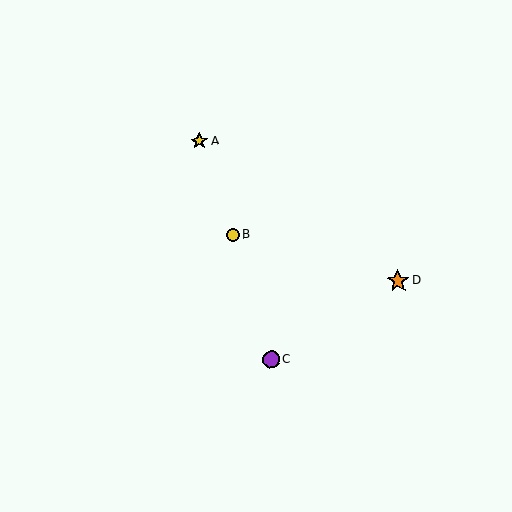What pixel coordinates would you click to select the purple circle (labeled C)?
Click at (271, 360) to select the purple circle C.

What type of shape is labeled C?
Shape C is a purple circle.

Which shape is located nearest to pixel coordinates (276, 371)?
The purple circle (labeled C) at (271, 360) is nearest to that location.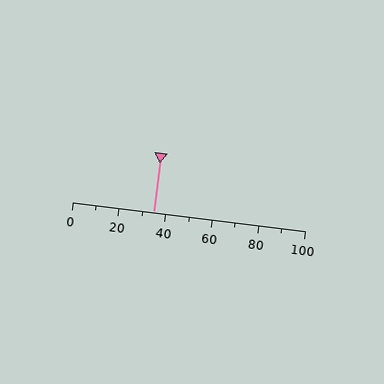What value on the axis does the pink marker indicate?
The marker indicates approximately 35.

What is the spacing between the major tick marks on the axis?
The major ticks are spaced 20 apart.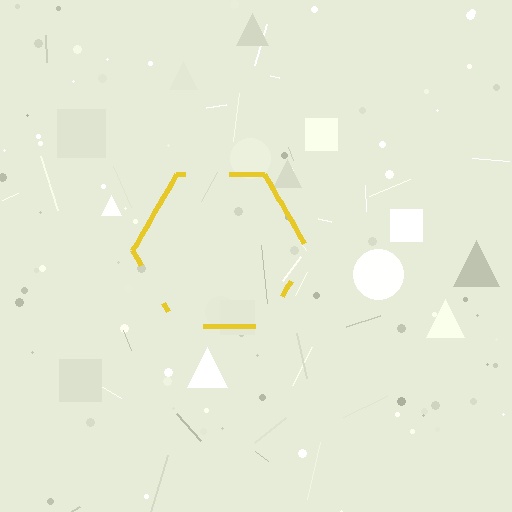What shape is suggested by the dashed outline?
The dashed outline suggests a hexagon.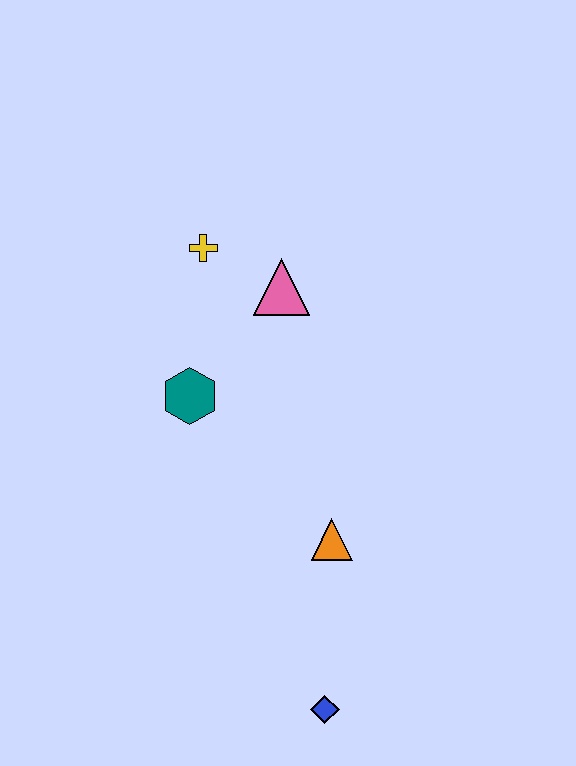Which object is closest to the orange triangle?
The blue diamond is closest to the orange triangle.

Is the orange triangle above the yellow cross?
No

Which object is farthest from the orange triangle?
The yellow cross is farthest from the orange triangle.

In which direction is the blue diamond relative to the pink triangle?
The blue diamond is below the pink triangle.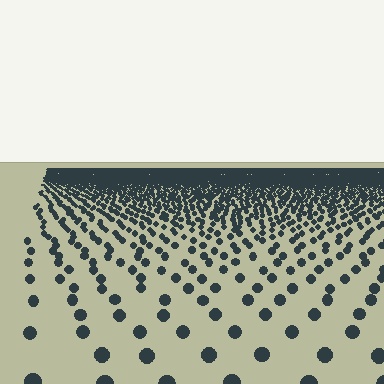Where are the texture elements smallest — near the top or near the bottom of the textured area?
Near the top.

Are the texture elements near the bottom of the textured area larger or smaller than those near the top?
Larger. Near the bottom, elements are closer to the viewer and appear at a bigger on-screen size.